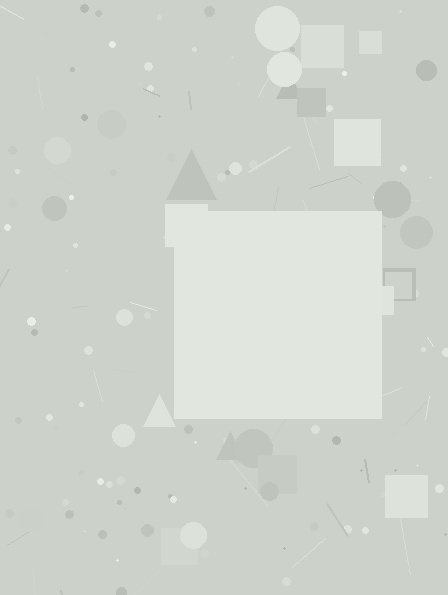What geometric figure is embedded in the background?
A square is embedded in the background.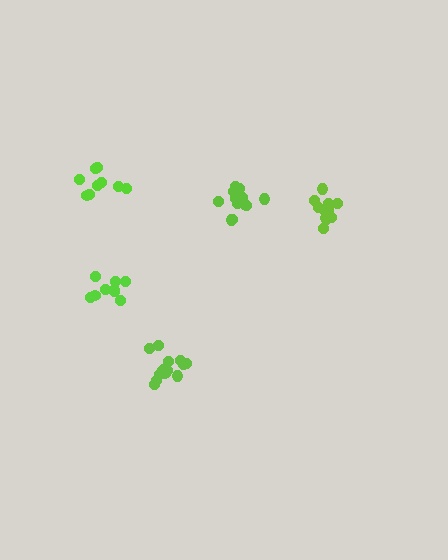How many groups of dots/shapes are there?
There are 5 groups.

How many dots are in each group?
Group 1: 12 dots, Group 2: 15 dots, Group 3: 15 dots, Group 4: 9 dots, Group 5: 9 dots (60 total).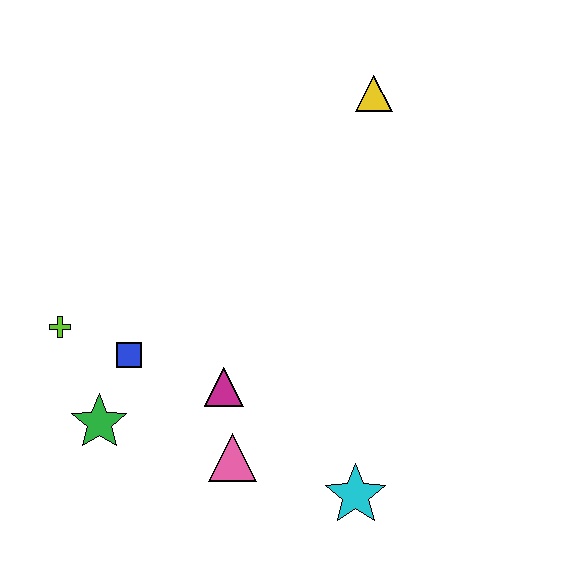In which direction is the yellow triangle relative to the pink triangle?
The yellow triangle is above the pink triangle.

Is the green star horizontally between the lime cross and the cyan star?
Yes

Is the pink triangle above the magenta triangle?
No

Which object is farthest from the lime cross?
The yellow triangle is farthest from the lime cross.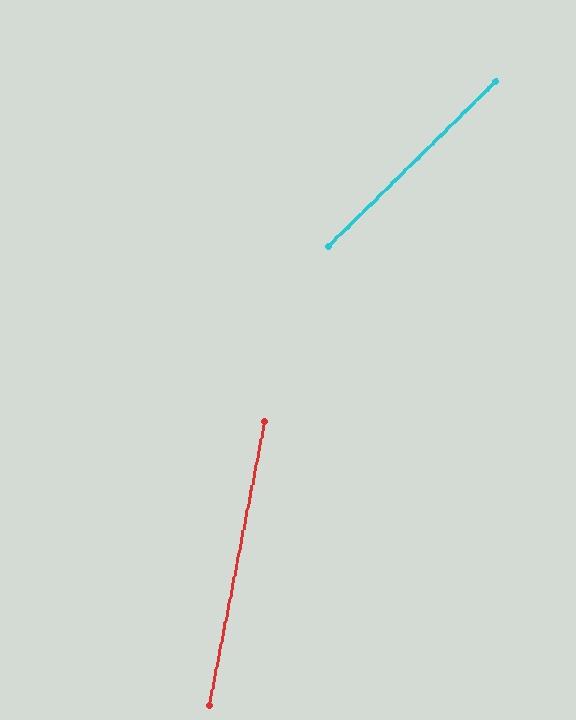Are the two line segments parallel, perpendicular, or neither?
Neither parallel nor perpendicular — they differ by about 34°.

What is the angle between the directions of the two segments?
Approximately 34 degrees.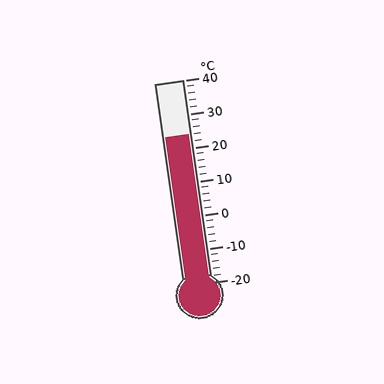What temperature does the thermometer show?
The thermometer shows approximately 24°C.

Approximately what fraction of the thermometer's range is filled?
The thermometer is filled to approximately 75% of its range.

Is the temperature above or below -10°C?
The temperature is above -10°C.